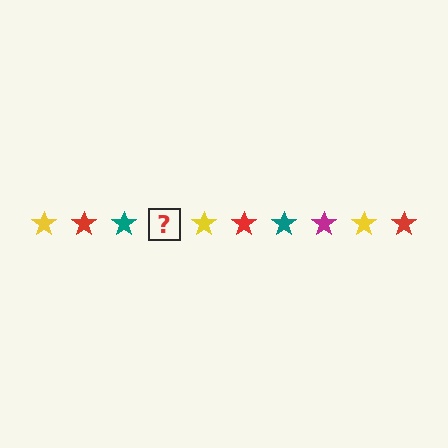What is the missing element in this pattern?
The missing element is a magenta star.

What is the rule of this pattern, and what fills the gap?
The rule is that the pattern cycles through yellow, red, teal, magenta stars. The gap should be filled with a magenta star.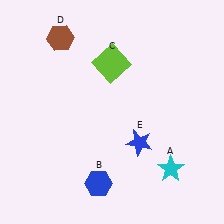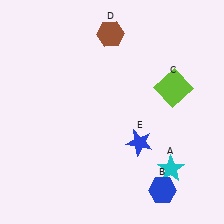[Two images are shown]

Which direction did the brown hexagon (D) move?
The brown hexagon (D) moved right.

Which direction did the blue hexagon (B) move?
The blue hexagon (B) moved right.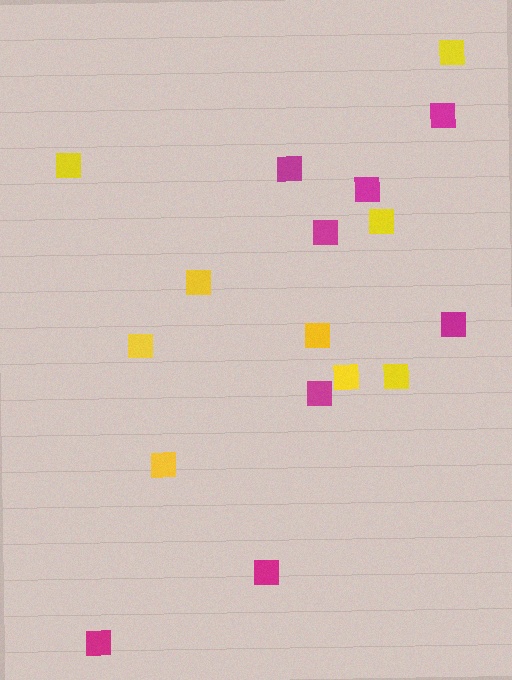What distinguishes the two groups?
There are 2 groups: one group of magenta squares (8) and one group of yellow squares (9).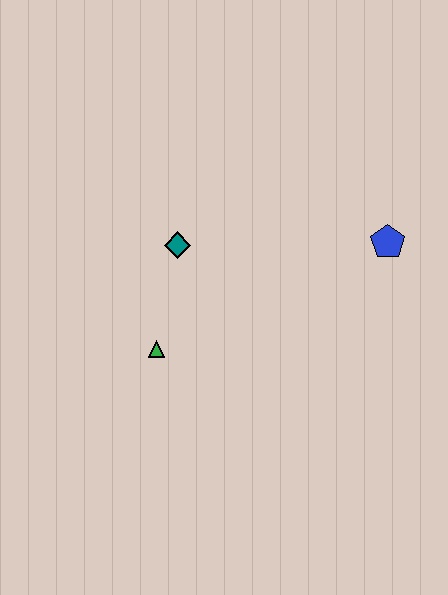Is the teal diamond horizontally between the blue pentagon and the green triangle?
Yes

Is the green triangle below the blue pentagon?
Yes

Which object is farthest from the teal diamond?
The blue pentagon is farthest from the teal diamond.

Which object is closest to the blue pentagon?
The teal diamond is closest to the blue pentagon.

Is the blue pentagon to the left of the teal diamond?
No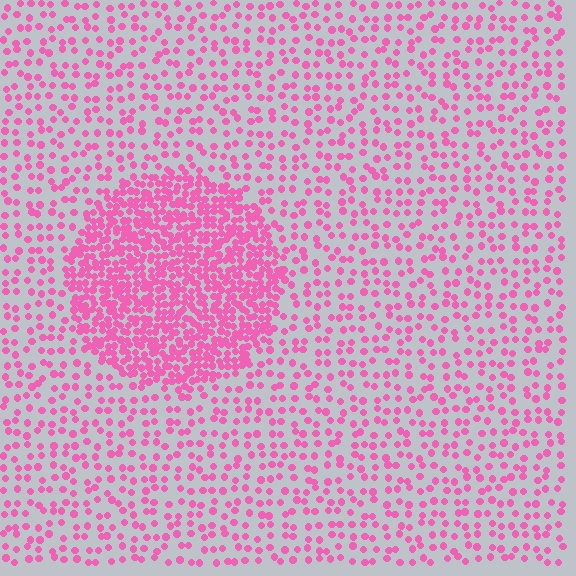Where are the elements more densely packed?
The elements are more densely packed inside the circle boundary.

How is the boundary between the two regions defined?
The boundary is defined by a change in element density (approximately 2.7x ratio). All elements are the same color, size, and shape.